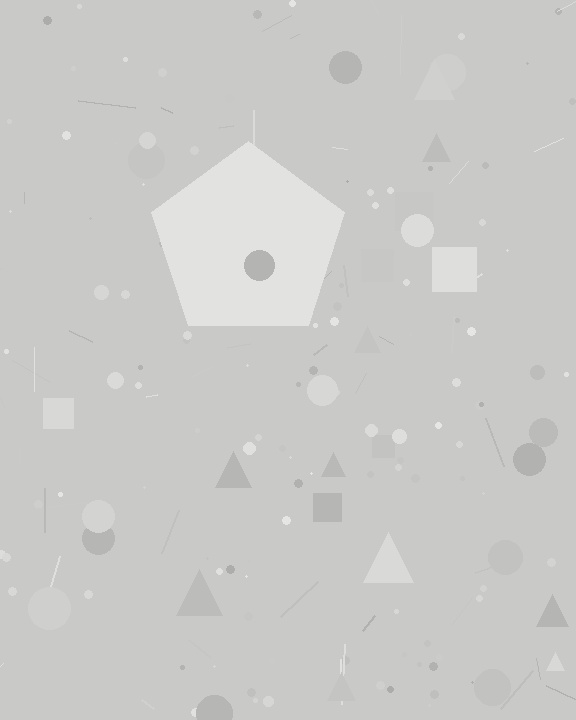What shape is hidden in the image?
A pentagon is hidden in the image.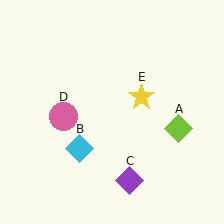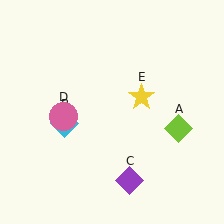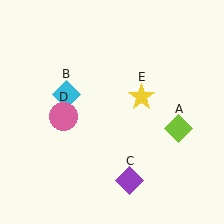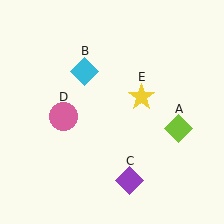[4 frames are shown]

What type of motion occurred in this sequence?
The cyan diamond (object B) rotated clockwise around the center of the scene.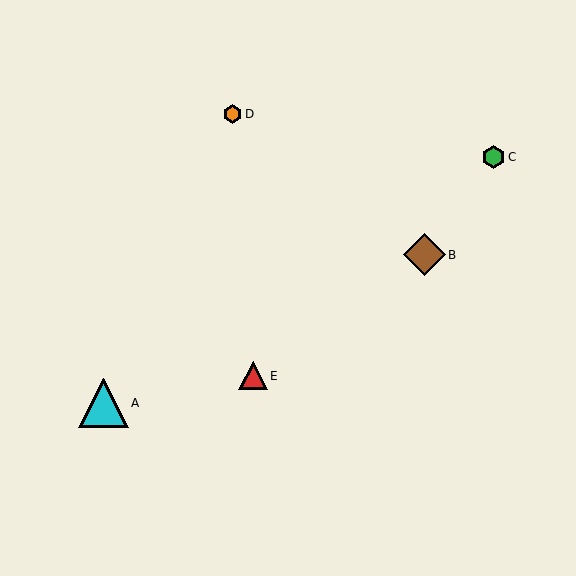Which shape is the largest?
The cyan triangle (labeled A) is the largest.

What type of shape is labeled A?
Shape A is a cyan triangle.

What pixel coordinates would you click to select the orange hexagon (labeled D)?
Click at (232, 114) to select the orange hexagon D.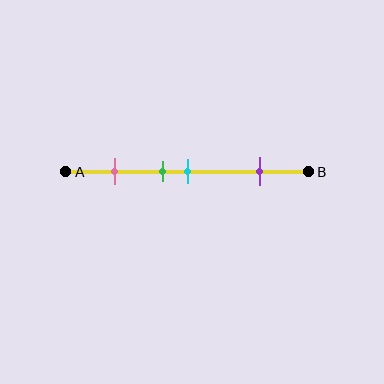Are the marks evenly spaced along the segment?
No, the marks are not evenly spaced.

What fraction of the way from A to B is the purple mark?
The purple mark is approximately 80% (0.8) of the way from A to B.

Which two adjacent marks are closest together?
The green and cyan marks are the closest adjacent pair.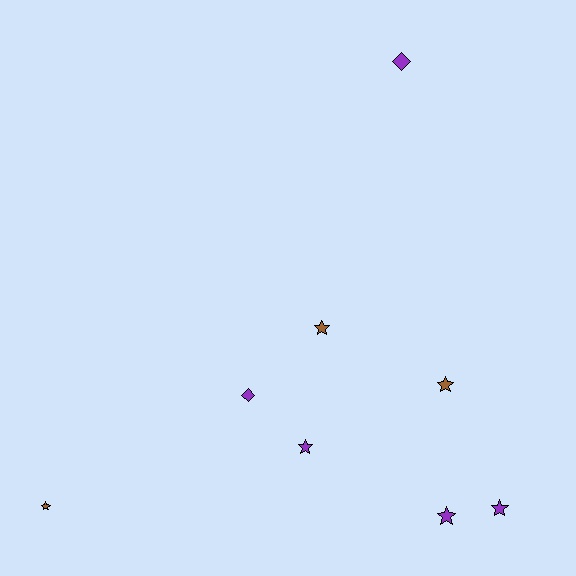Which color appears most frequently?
Purple, with 5 objects.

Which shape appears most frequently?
Star, with 6 objects.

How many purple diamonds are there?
There are 2 purple diamonds.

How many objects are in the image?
There are 8 objects.